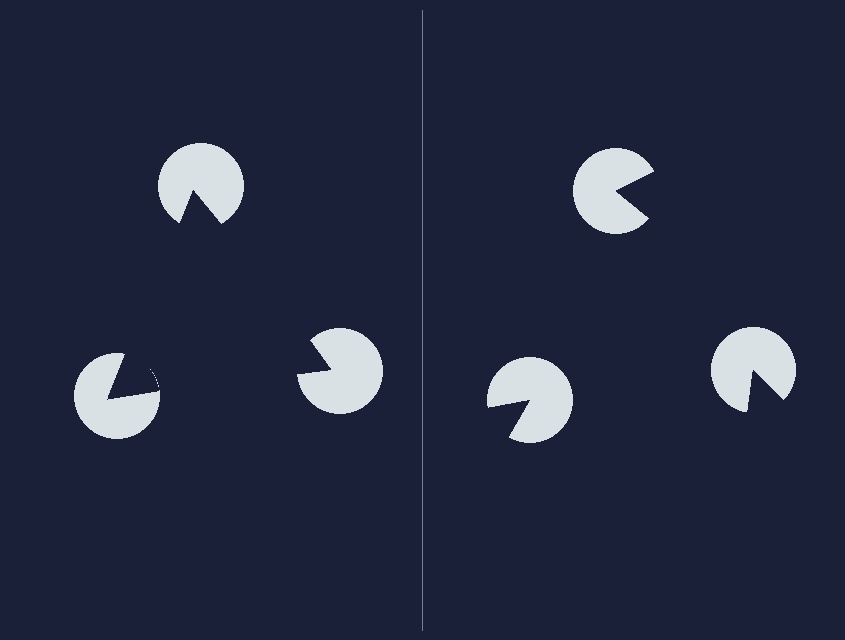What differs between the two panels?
The pac-man discs are positioned identically on both sides; only the wedge orientations differ. On the left they align to a triangle; on the right they are misaligned.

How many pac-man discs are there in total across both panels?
6 — 3 on each side.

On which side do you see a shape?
An illusory triangle appears on the left side. On the right side the wedge cuts are rotated, so no coherent shape forms.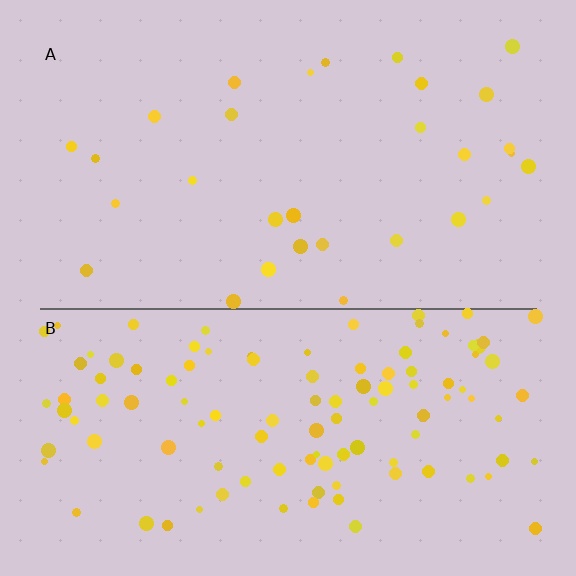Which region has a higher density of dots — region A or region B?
B (the bottom).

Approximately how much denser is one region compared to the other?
Approximately 3.7× — region B over region A.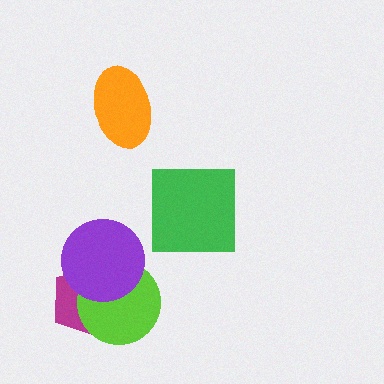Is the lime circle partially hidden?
Yes, it is partially covered by another shape.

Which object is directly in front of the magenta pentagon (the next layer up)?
The lime circle is directly in front of the magenta pentagon.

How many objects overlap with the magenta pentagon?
2 objects overlap with the magenta pentagon.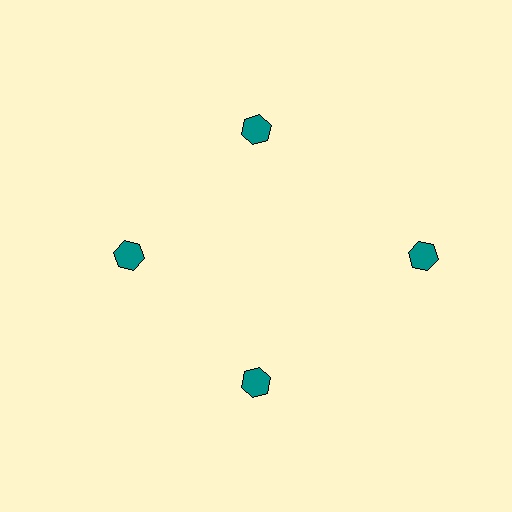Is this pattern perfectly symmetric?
No. The 4 teal hexagons are arranged in a ring, but one element near the 3 o'clock position is pushed outward from the center, breaking the 4-fold rotational symmetry.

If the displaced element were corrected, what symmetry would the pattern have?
It would have 4-fold rotational symmetry — the pattern would map onto itself every 90 degrees.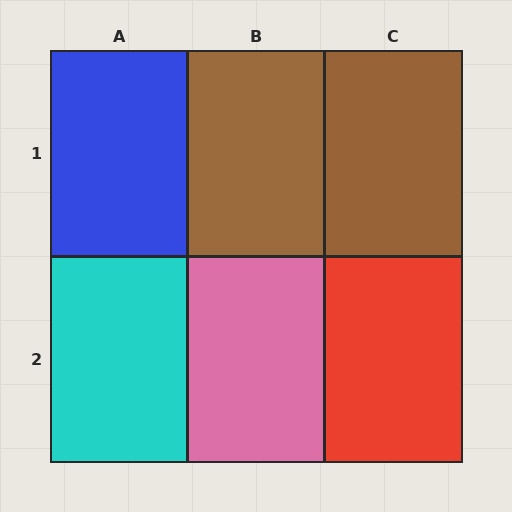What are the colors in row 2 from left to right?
Cyan, pink, red.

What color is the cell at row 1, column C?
Brown.